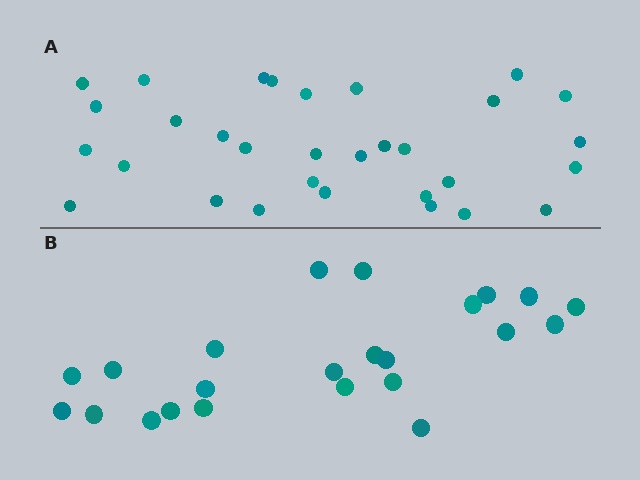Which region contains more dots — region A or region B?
Region A (the top region) has more dots.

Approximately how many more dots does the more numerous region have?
Region A has roughly 8 or so more dots than region B.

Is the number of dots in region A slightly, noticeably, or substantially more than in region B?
Region A has noticeably more, but not dramatically so. The ratio is roughly 1.3 to 1.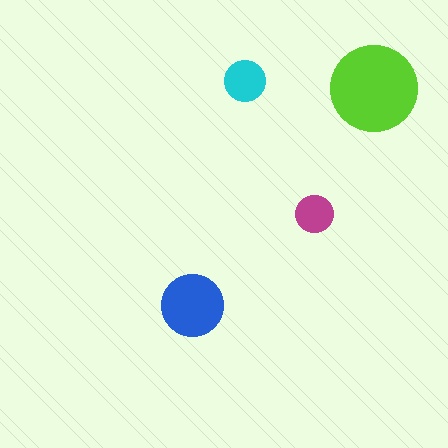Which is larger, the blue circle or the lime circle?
The lime one.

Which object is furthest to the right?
The lime circle is rightmost.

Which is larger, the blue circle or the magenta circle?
The blue one.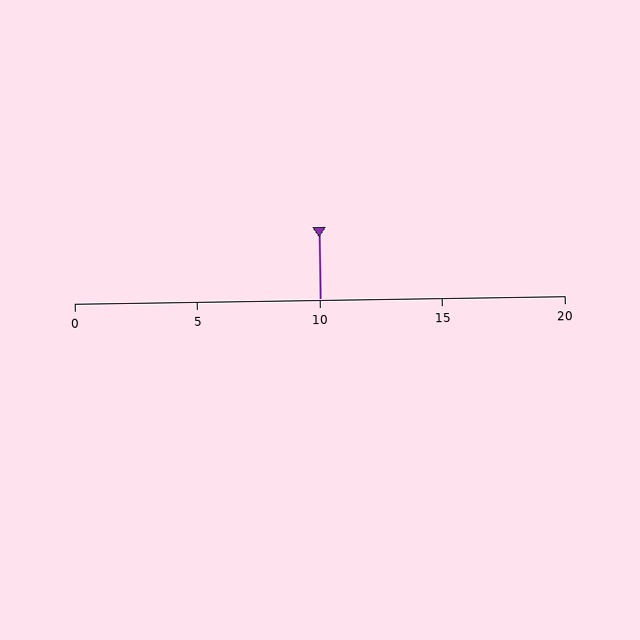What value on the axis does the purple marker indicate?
The marker indicates approximately 10.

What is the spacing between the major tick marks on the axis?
The major ticks are spaced 5 apart.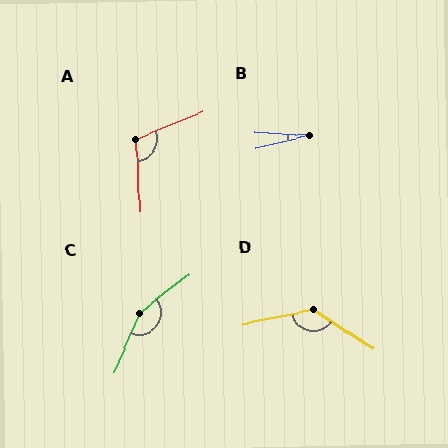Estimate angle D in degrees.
Approximately 135 degrees.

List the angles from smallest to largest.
B (17°), A (109°), D (135°), C (151°).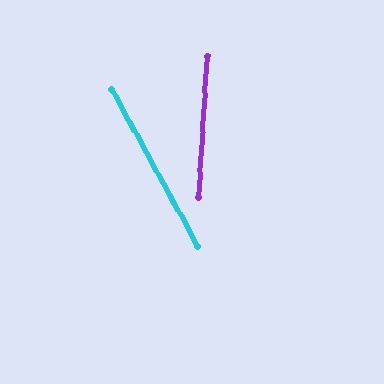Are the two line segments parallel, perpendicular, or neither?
Neither parallel nor perpendicular — they differ by about 32°.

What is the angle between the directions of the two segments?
Approximately 32 degrees.